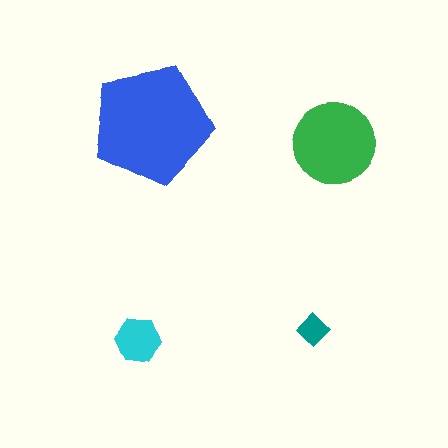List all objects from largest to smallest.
The blue pentagon, the green circle, the cyan hexagon, the teal diamond.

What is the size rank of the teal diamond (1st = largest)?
4th.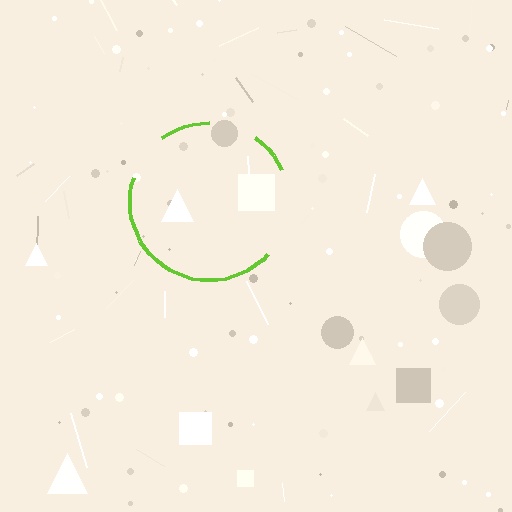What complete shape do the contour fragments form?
The contour fragments form a circle.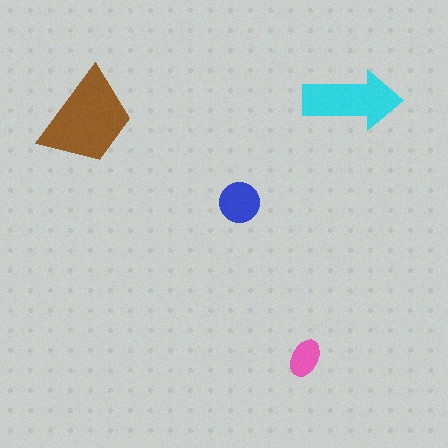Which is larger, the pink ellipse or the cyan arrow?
The cyan arrow.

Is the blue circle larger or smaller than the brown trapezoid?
Smaller.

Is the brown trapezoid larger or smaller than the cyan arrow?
Larger.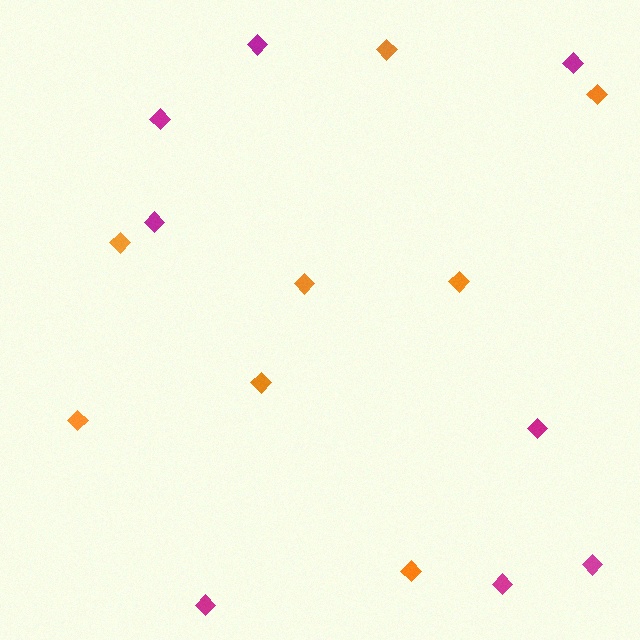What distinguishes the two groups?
There are 2 groups: one group of orange diamonds (8) and one group of magenta diamonds (8).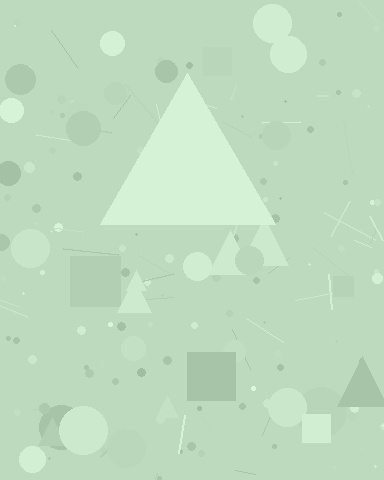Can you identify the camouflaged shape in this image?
The camouflaged shape is a triangle.